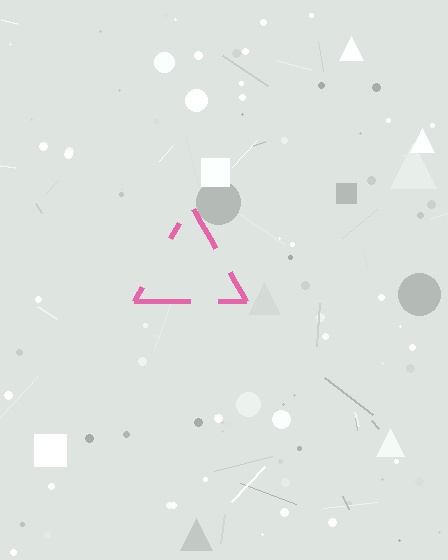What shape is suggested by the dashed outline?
The dashed outline suggests a triangle.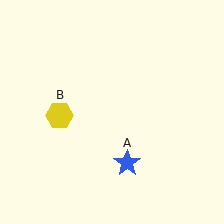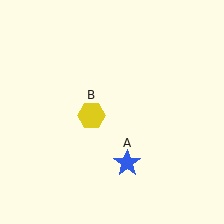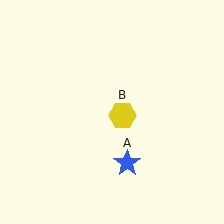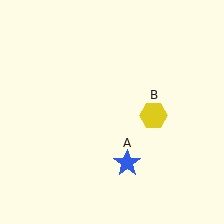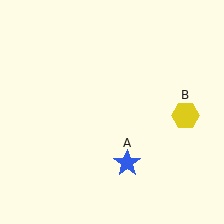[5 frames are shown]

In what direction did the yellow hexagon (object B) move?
The yellow hexagon (object B) moved right.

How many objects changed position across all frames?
1 object changed position: yellow hexagon (object B).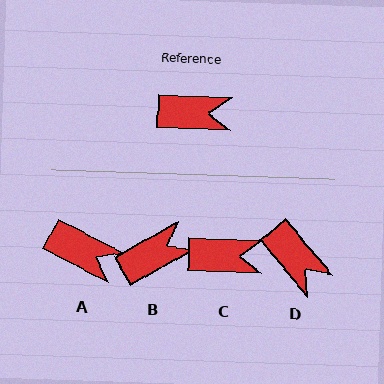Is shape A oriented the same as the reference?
No, it is off by about 24 degrees.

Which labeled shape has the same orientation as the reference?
C.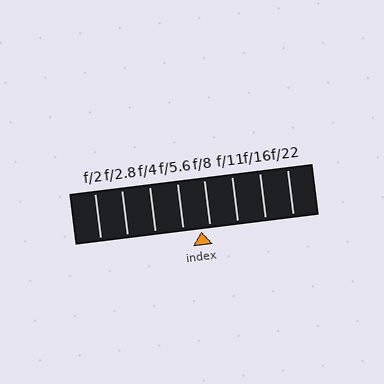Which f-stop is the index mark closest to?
The index mark is closest to f/8.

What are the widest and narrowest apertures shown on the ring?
The widest aperture shown is f/2 and the narrowest is f/22.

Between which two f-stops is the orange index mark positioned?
The index mark is between f/5.6 and f/8.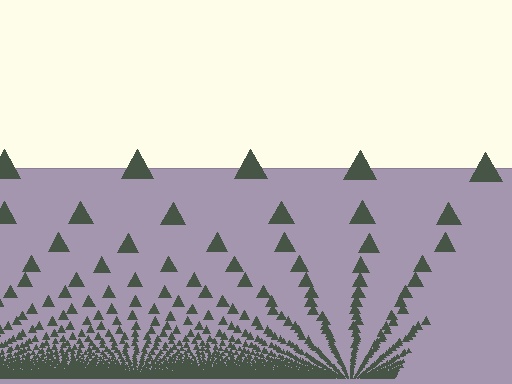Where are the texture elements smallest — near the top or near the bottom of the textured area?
Near the bottom.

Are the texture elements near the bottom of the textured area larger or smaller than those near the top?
Smaller. The gradient is inverted — elements near the bottom are smaller and denser.